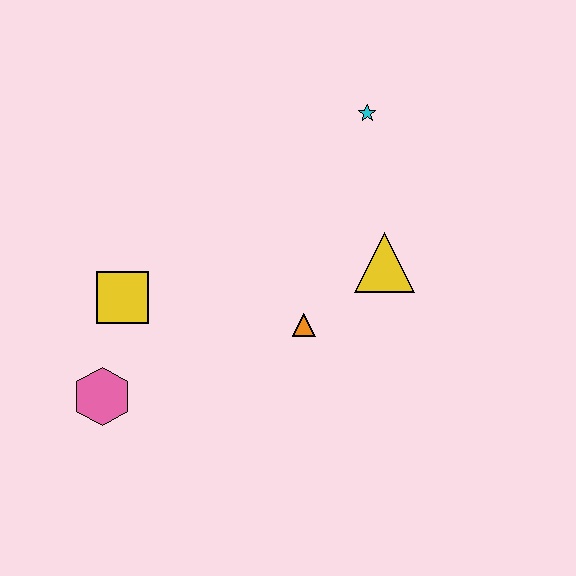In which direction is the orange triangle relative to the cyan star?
The orange triangle is below the cyan star.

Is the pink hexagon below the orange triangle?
Yes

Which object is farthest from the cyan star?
The pink hexagon is farthest from the cyan star.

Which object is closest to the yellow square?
The pink hexagon is closest to the yellow square.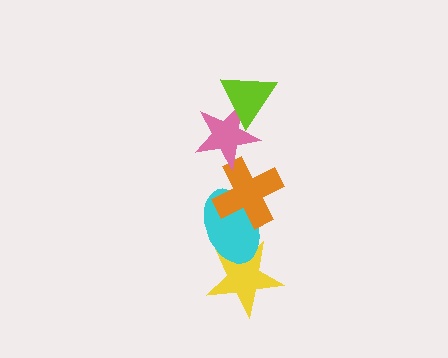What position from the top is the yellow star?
The yellow star is 5th from the top.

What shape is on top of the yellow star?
The cyan ellipse is on top of the yellow star.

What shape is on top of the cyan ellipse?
The orange cross is on top of the cyan ellipse.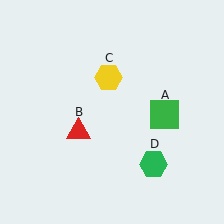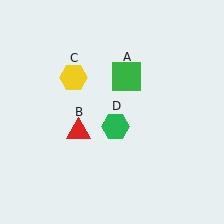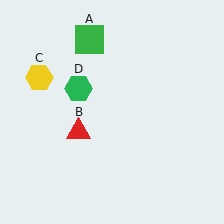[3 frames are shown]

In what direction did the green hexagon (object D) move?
The green hexagon (object D) moved up and to the left.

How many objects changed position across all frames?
3 objects changed position: green square (object A), yellow hexagon (object C), green hexagon (object D).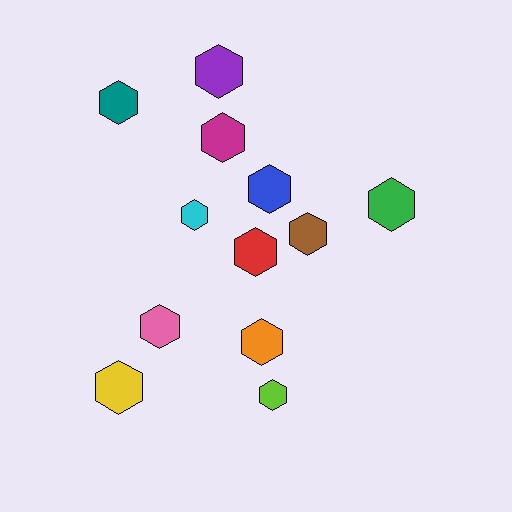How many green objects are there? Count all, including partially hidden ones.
There is 1 green object.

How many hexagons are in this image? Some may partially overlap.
There are 12 hexagons.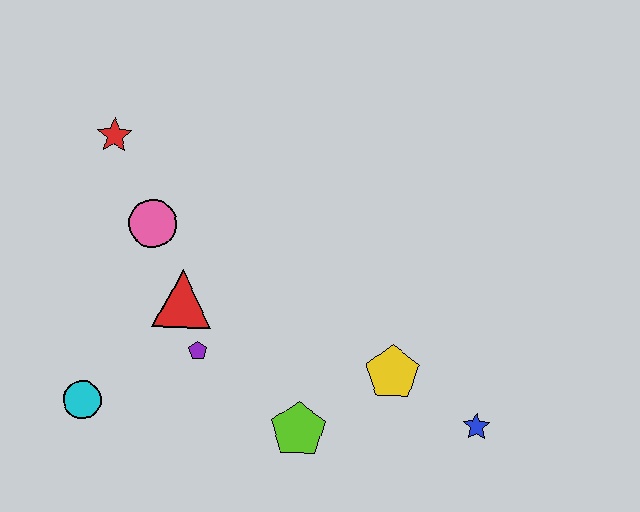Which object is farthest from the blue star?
The red star is farthest from the blue star.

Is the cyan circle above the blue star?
Yes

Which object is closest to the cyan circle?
The purple pentagon is closest to the cyan circle.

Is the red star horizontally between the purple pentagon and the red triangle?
No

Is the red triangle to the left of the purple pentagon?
Yes